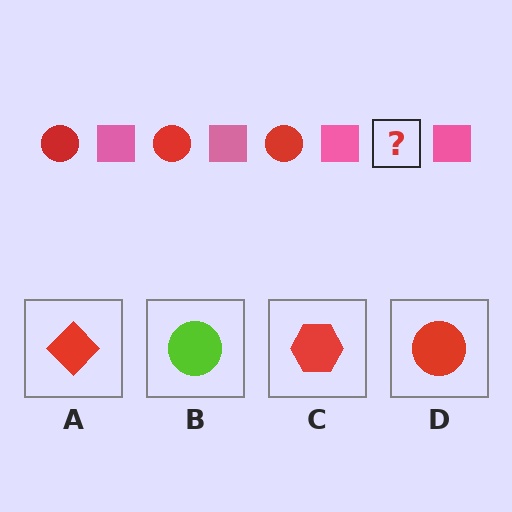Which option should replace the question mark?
Option D.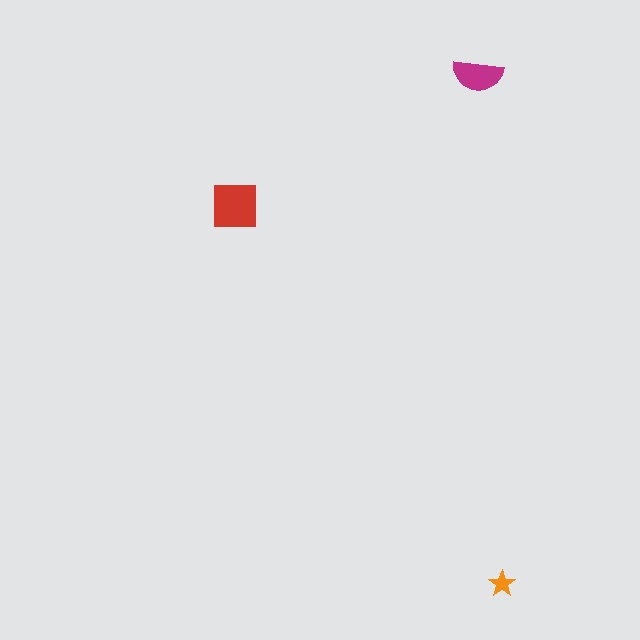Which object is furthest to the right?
The orange star is rightmost.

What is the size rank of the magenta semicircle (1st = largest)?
2nd.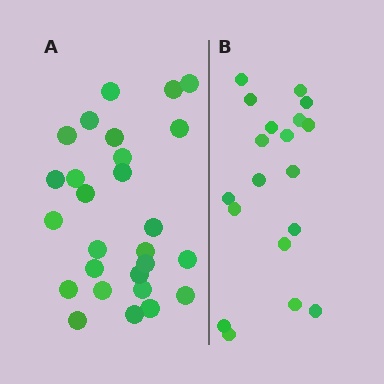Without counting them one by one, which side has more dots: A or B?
Region A (the left region) has more dots.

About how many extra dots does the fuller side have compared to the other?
Region A has roughly 8 or so more dots than region B.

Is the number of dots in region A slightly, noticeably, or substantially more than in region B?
Region A has noticeably more, but not dramatically so. The ratio is roughly 1.4 to 1.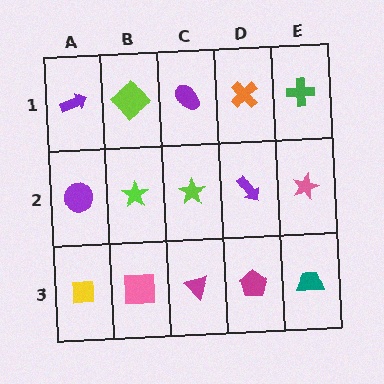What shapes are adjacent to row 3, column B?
A lime star (row 2, column B), a yellow square (row 3, column A), a magenta triangle (row 3, column C).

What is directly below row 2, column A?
A yellow square.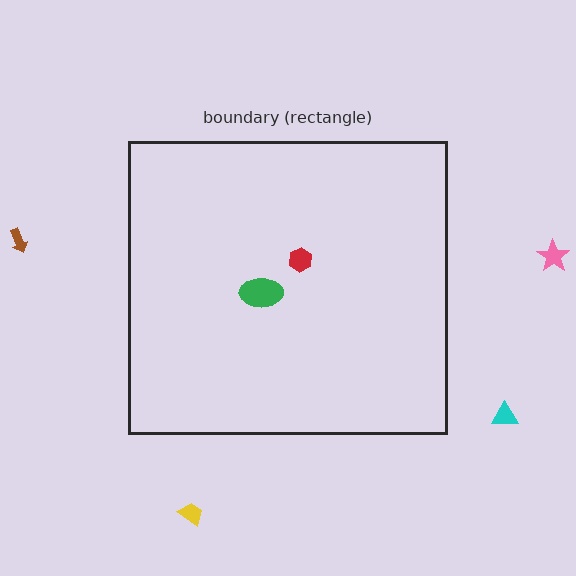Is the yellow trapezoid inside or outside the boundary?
Outside.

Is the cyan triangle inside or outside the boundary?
Outside.